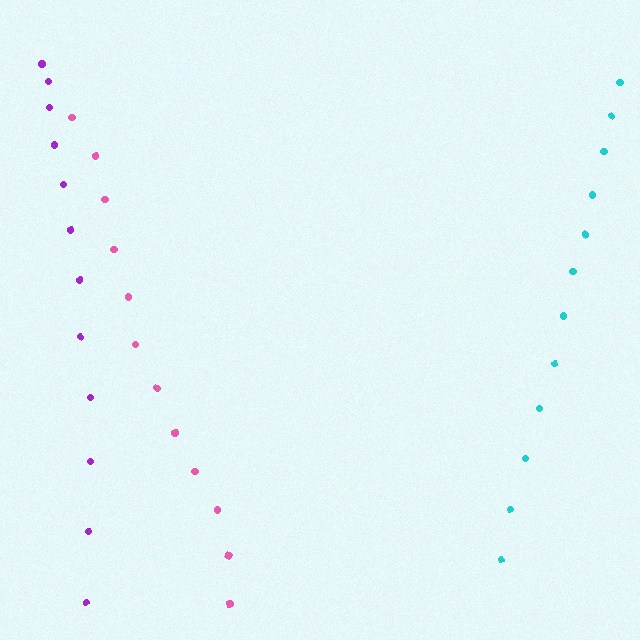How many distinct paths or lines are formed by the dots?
There are 3 distinct paths.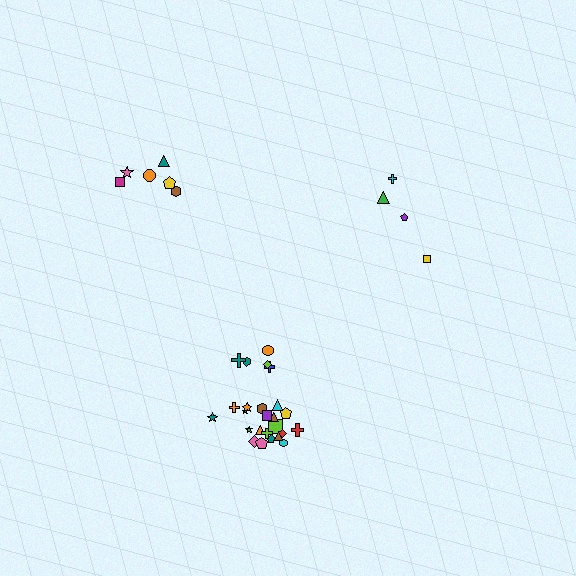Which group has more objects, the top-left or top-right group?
The top-left group.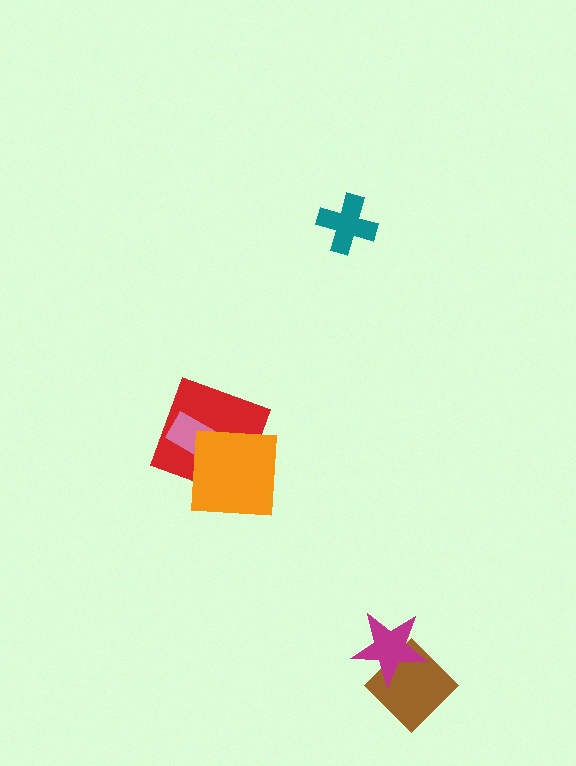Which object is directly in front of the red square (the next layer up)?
The pink rectangle is directly in front of the red square.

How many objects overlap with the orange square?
2 objects overlap with the orange square.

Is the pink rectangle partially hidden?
Yes, it is partially covered by another shape.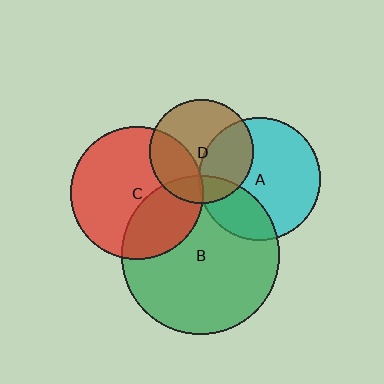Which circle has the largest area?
Circle B (green).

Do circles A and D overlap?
Yes.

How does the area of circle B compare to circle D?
Approximately 2.4 times.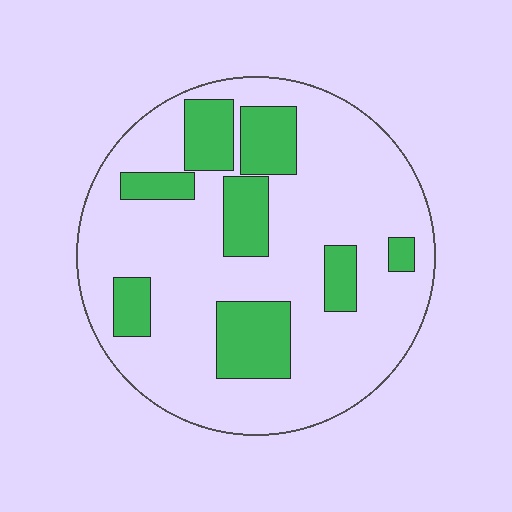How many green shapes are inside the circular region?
8.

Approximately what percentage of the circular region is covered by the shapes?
Approximately 25%.